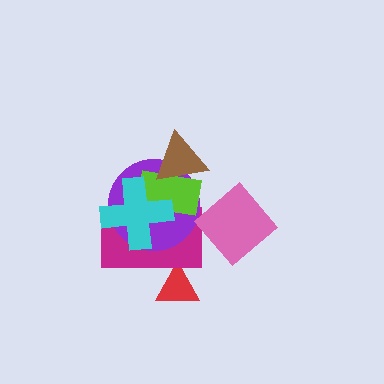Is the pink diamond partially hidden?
No, no other shape covers it.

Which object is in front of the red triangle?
The magenta rectangle is in front of the red triangle.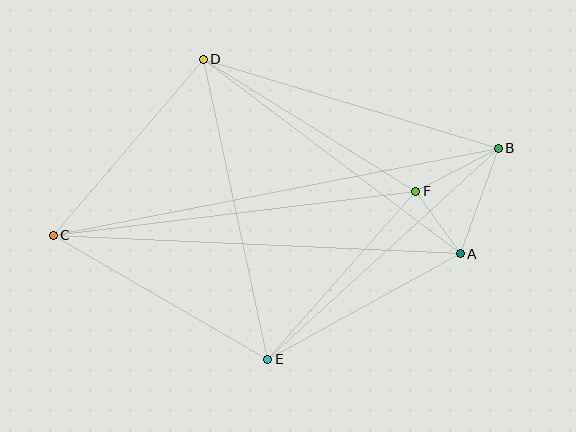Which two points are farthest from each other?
Points B and C are farthest from each other.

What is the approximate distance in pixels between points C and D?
The distance between C and D is approximately 231 pixels.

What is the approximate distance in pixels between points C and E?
The distance between C and E is approximately 248 pixels.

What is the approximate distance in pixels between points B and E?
The distance between B and E is approximately 313 pixels.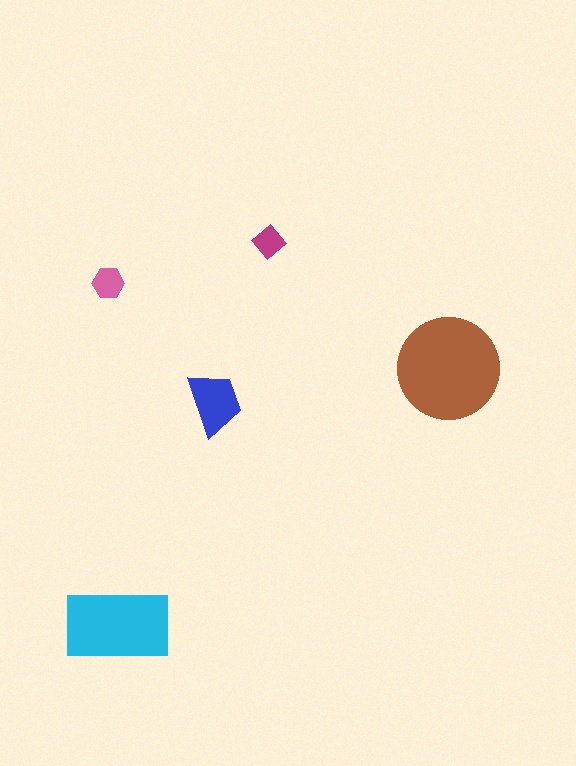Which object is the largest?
The brown circle.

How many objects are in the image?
There are 5 objects in the image.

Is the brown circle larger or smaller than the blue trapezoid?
Larger.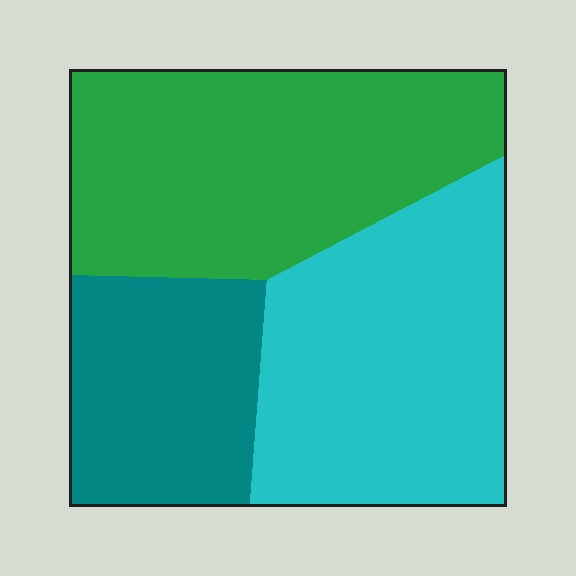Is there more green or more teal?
Green.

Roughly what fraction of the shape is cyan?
Cyan covers around 35% of the shape.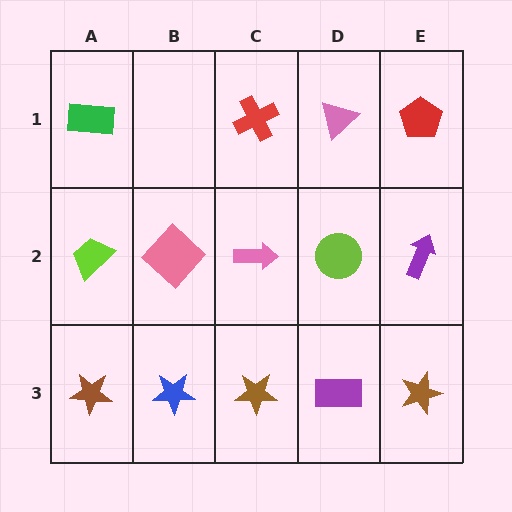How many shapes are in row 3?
5 shapes.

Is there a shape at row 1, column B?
No, that cell is empty.